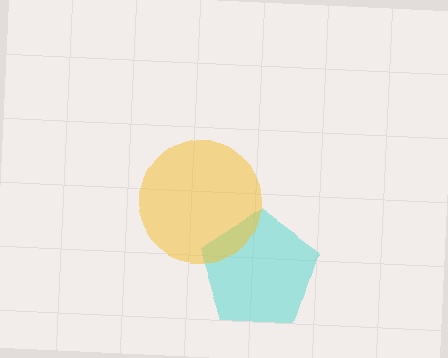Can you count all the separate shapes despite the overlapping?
Yes, there are 2 separate shapes.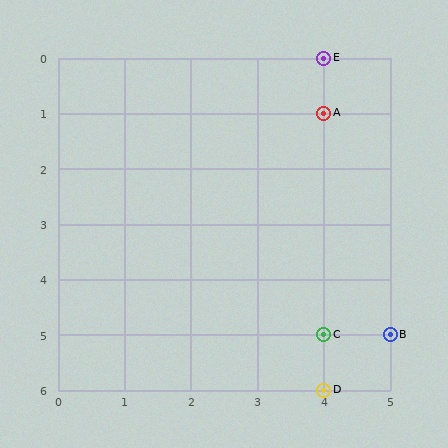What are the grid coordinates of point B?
Point B is at grid coordinates (5, 5).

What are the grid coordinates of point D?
Point D is at grid coordinates (4, 6).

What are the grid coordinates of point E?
Point E is at grid coordinates (4, 0).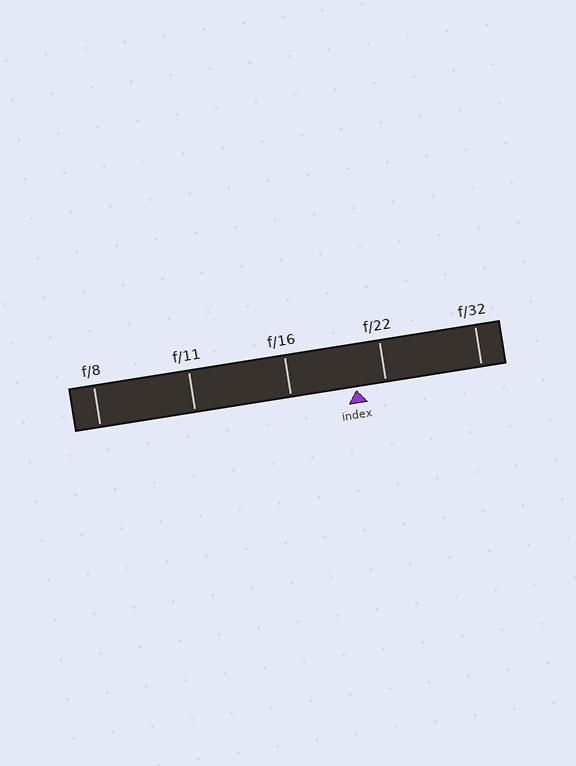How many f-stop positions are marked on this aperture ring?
There are 5 f-stop positions marked.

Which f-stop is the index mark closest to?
The index mark is closest to f/22.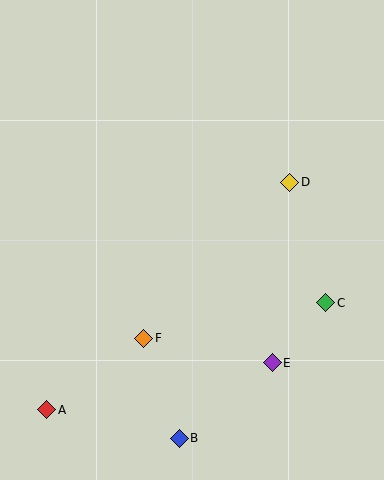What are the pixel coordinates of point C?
Point C is at (326, 303).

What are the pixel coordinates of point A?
Point A is at (47, 410).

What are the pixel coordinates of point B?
Point B is at (179, 438).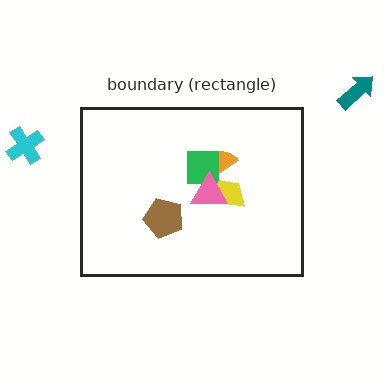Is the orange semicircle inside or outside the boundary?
Inside.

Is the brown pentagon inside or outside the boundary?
Inside.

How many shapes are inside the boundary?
5 inside, 2 outside.